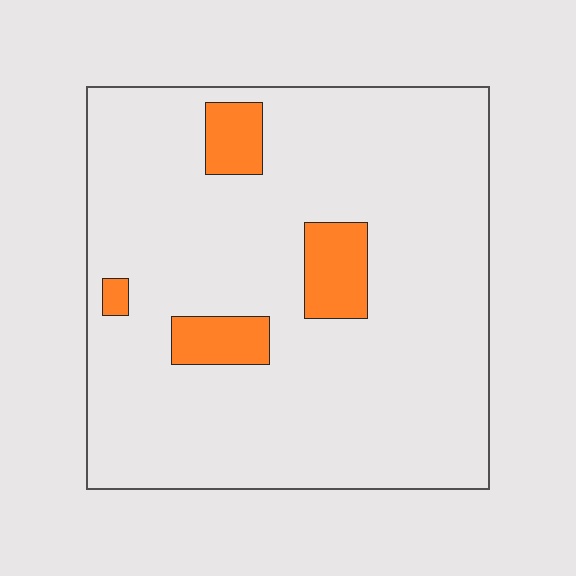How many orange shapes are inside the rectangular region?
4.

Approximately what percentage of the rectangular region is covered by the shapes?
Approximately 10%.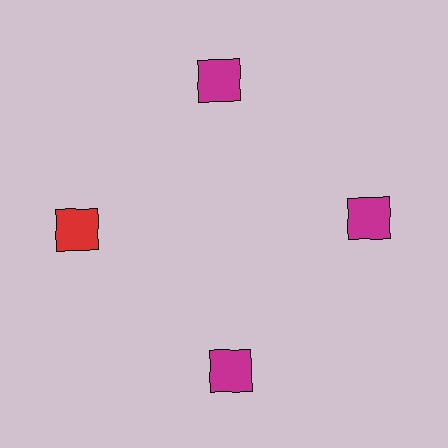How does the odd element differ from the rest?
It has a different color: red instead of magenta.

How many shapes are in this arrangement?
There are 4 shapes arranged in a ring pattern.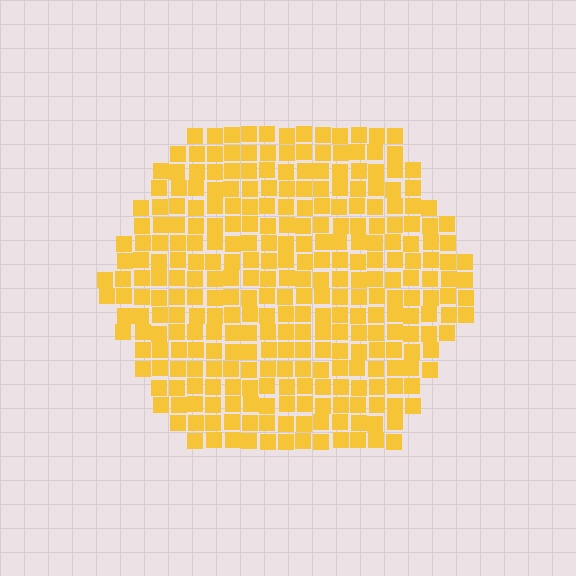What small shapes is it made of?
It is made of small squares.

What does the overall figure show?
The overall figure shows a hexagon.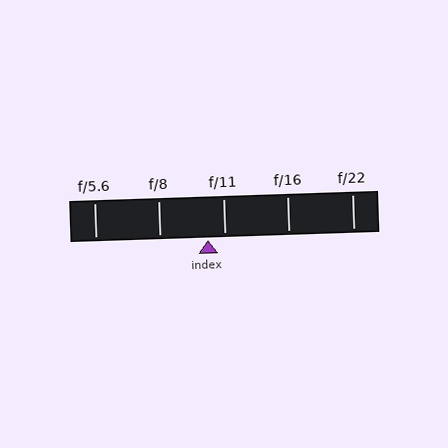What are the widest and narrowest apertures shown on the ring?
The widest aperture shown is f/5.6 and the narrowest is f/22.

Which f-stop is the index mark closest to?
The index mark is closest to f/11.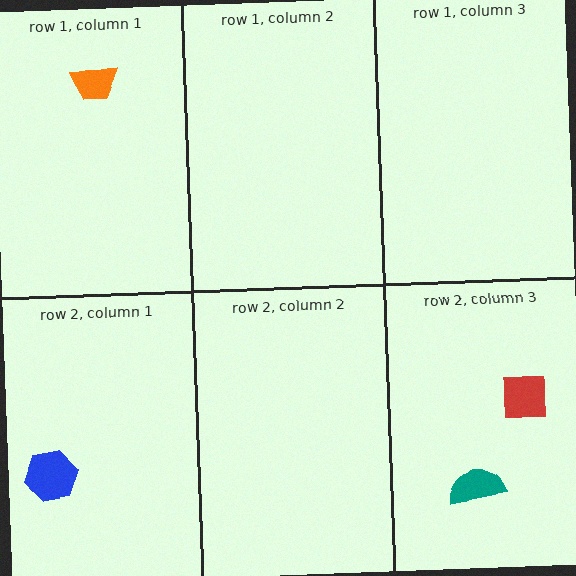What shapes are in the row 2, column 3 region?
The teal semicircle, the red square.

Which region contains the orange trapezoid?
The row 1, column 1 region.